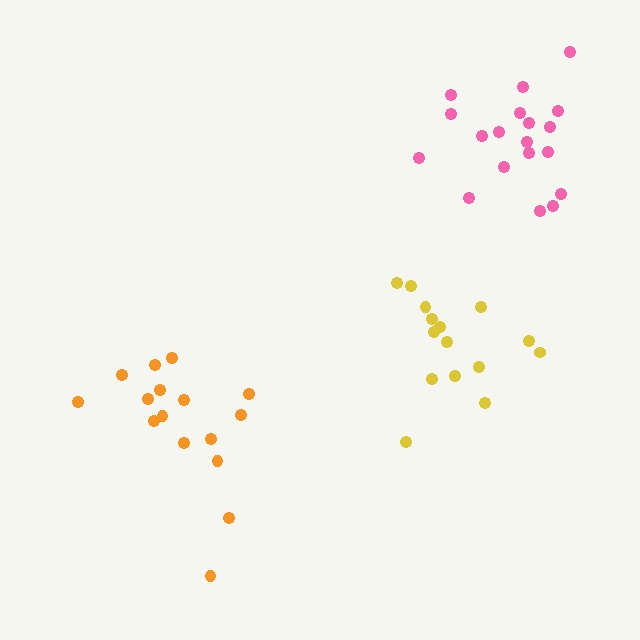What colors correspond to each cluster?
The clusters are colored: pink, orange, yellow.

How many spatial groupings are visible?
There are 3 spatial groupings.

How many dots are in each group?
Group 1: 19 dots, Group 2: 16 dots, Group 3: 15 dots (50 total).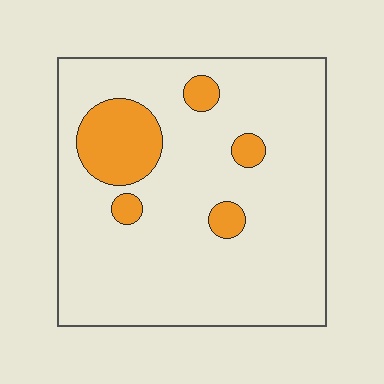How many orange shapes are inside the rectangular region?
5.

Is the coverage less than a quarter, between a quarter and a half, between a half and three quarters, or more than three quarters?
Less than a quarter.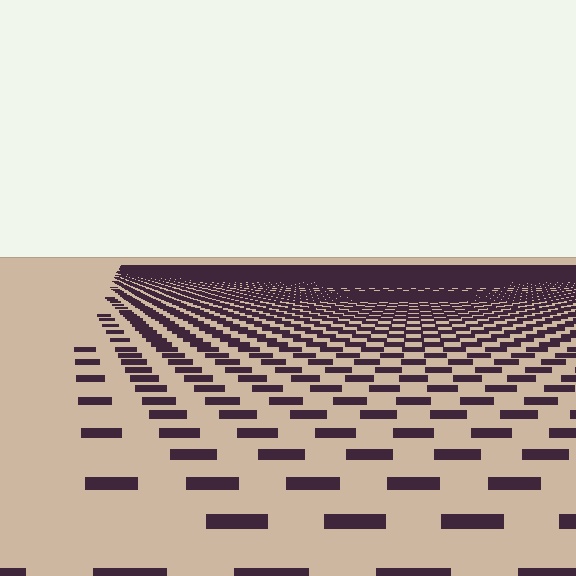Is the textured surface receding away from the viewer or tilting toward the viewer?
The surface is receding away from the viewer. Texture elements get smaller and denser toward the top.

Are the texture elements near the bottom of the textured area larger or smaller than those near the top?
Larger. Near the bottom, elements are closer to the viewer and appear at a bigger on-screen size.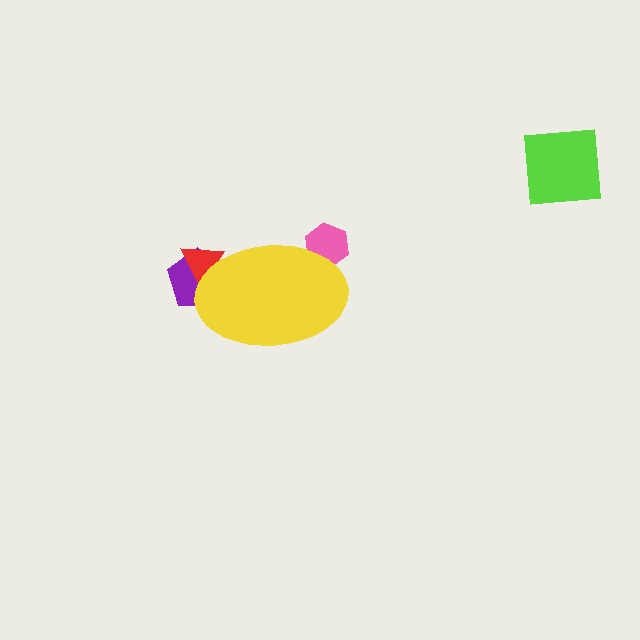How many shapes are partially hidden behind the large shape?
3 shapes are partially hidden.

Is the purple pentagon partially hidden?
Yes, the purple pentagon is partially hidden behind the yellow ellipse.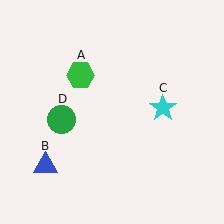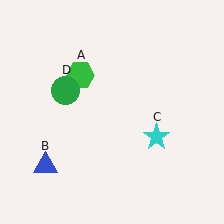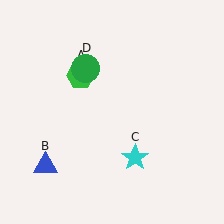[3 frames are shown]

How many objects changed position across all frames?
2 objects changed position: cyan star (object C), green circle (object D).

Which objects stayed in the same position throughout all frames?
Green hexagon (object A) and blue triangle (object B) remained stationary.